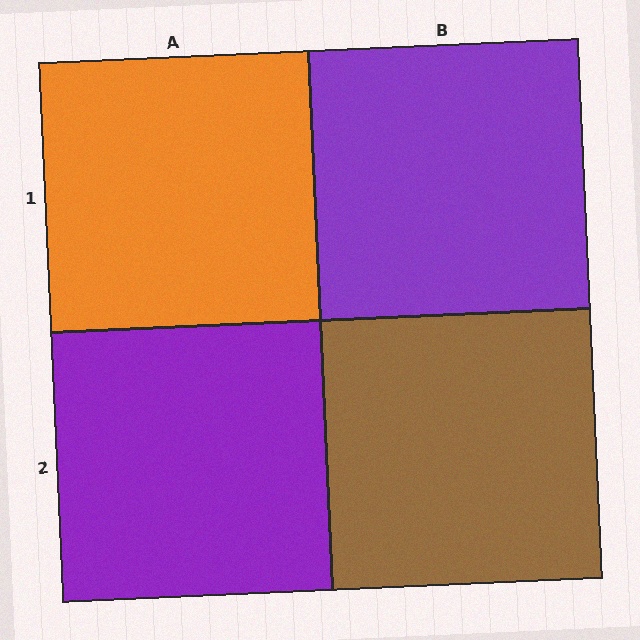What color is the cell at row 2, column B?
Brown.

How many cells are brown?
1 cell is brown.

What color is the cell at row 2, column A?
Purple.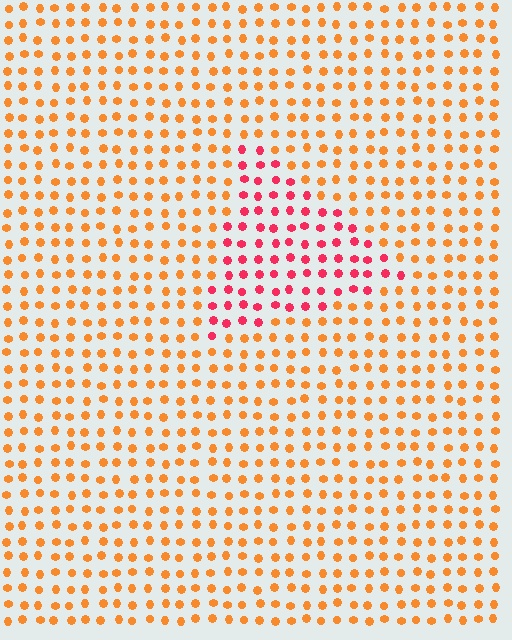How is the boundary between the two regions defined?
The boundary is defined purely by a slight shift in hue (about 43 degrees). Spacing, size, and orientation are identical on both sides.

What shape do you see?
I see a triangle.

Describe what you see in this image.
The image is filled with small orange elements in a uniform arrangement. A triangle-shaped region is visible where the elements are tinted to a slightly different hue, forming a subtle color boundary.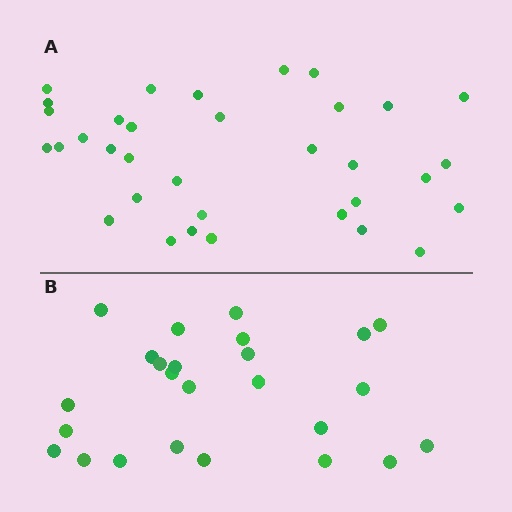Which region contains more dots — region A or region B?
Region A (the top region) has more dots.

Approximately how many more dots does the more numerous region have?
Region A has roughly 8 or so more dots than region B.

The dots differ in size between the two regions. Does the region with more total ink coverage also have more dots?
No. Region B has more total ink coverage because its dots are larger, but region A actually contains more individual dots. Total area can be misleading — the number of items is what matters here.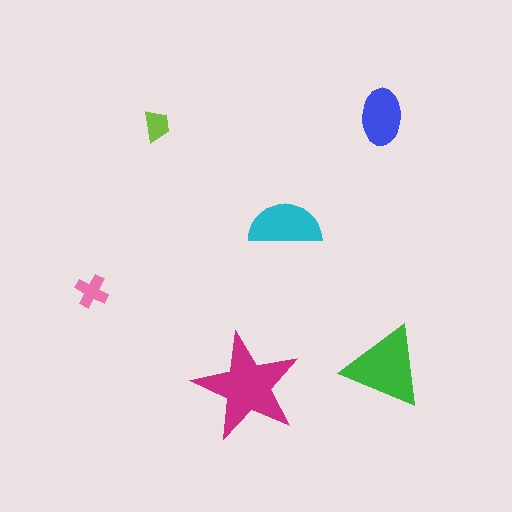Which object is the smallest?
The lime trapezoid.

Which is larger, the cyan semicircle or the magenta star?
The magenta star.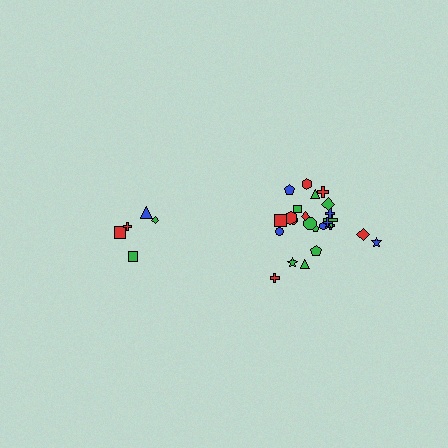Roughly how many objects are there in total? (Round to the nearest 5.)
Roughly 30 objects in total.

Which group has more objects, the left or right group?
The right group.